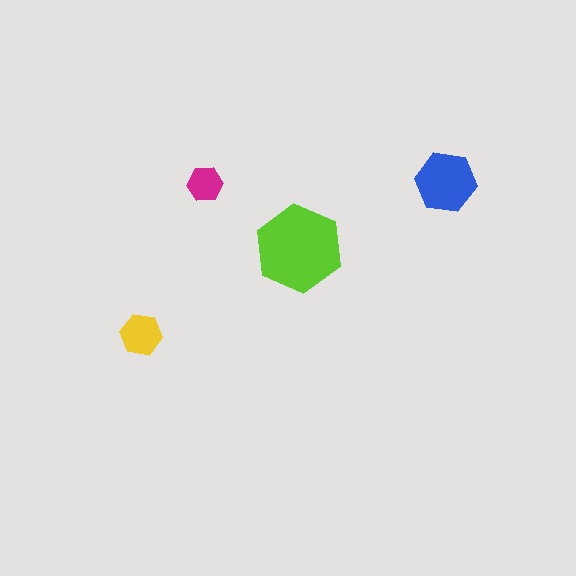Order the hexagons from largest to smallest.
the lime one, the blue one, the yellow one, the magenta one.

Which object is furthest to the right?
The blue hexagon is rightmost.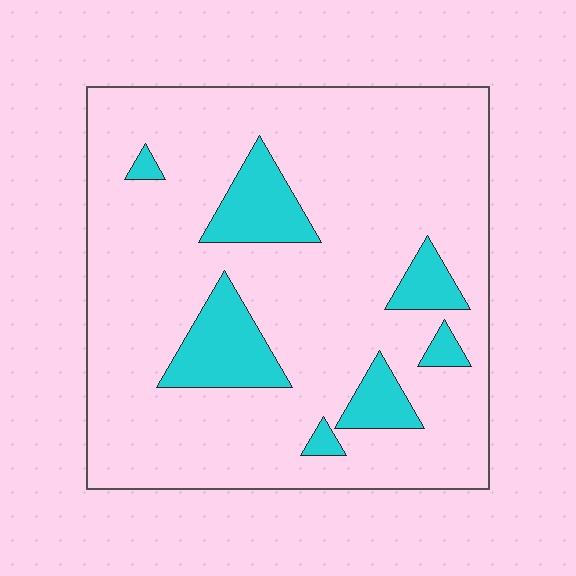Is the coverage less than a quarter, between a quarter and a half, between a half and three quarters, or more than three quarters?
Less than a quarter.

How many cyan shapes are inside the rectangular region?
7.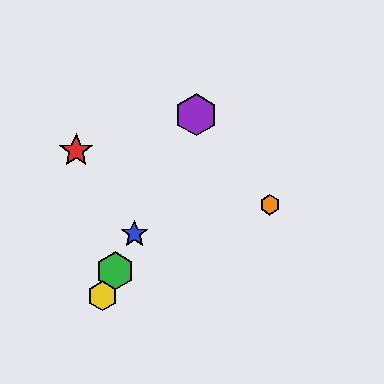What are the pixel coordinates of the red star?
The red star is at (76, 151).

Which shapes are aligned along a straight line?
The blue star, the green hexagon, the yellow hexagon, the purple hexagon are aligned along a straight line.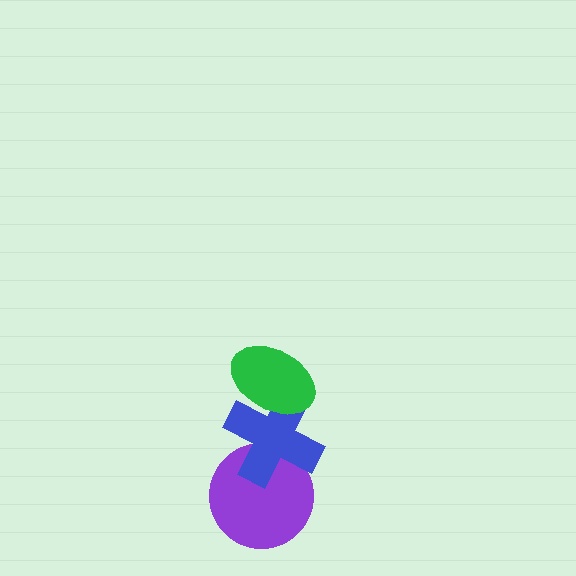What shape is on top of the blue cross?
The green ellipse is on top of the blue cross.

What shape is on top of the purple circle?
The blue cross is on top of the purple circle.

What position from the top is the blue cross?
The blue cross is 2nd from the top.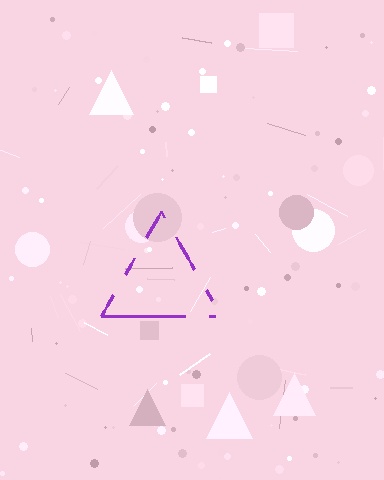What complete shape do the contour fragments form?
The contour fragments form a triangle.